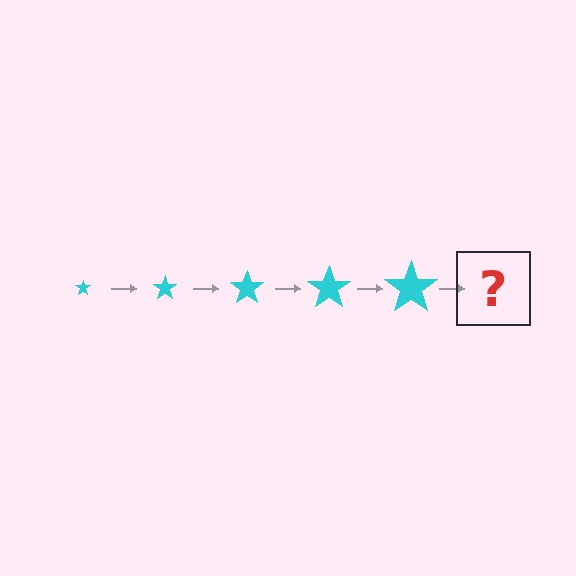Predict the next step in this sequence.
The next step is a cyan star, larger than the previous one.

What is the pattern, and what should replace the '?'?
The pattern is that the star gets progressively larger each step. The '?' should be a cyan star, larger than the previous one.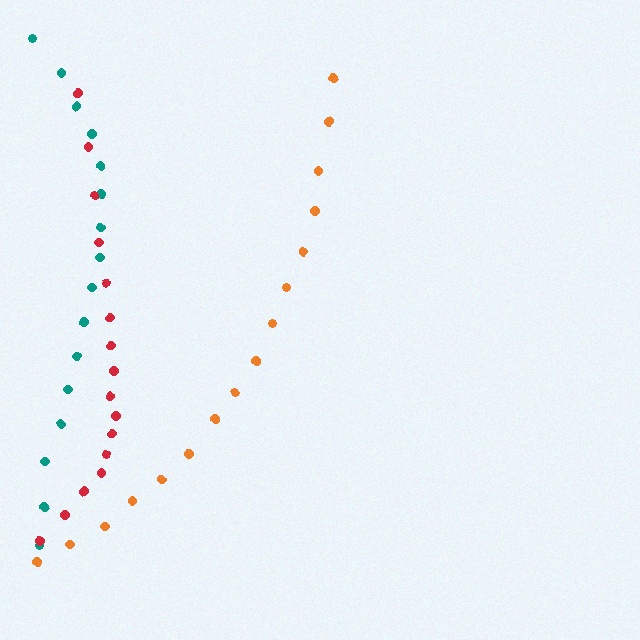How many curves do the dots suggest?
There are 3 distinct paths.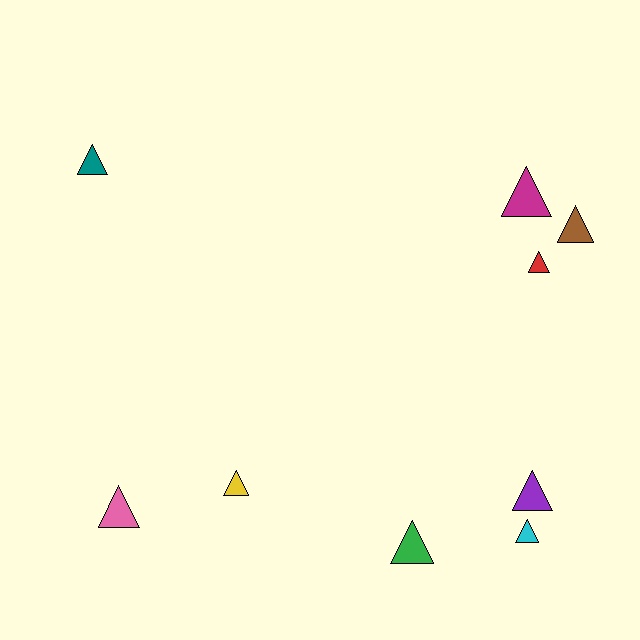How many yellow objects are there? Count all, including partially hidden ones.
There is 1 yellow object.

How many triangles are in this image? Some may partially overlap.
There are 9 triangles.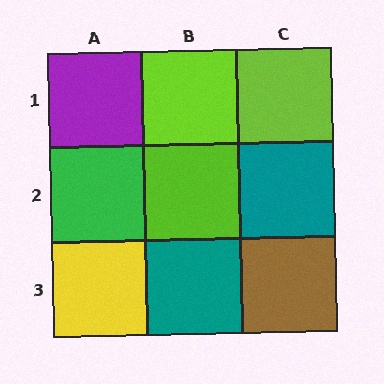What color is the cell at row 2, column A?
Green.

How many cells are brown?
1 cell is brown.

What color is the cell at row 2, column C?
Teal.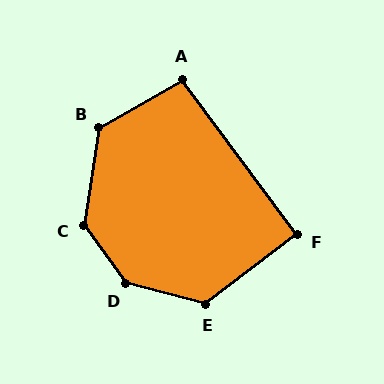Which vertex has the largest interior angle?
D, at approximately 140 degrees.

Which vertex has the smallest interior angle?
F, at approximately 91 degrees.